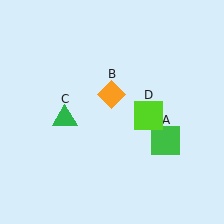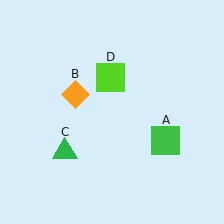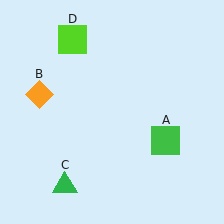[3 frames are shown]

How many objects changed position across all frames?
3 objects changed position: orange diamond (object B), green triangle (object C), lime square (object D).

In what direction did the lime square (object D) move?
The lime square (object D) moved up and to the left.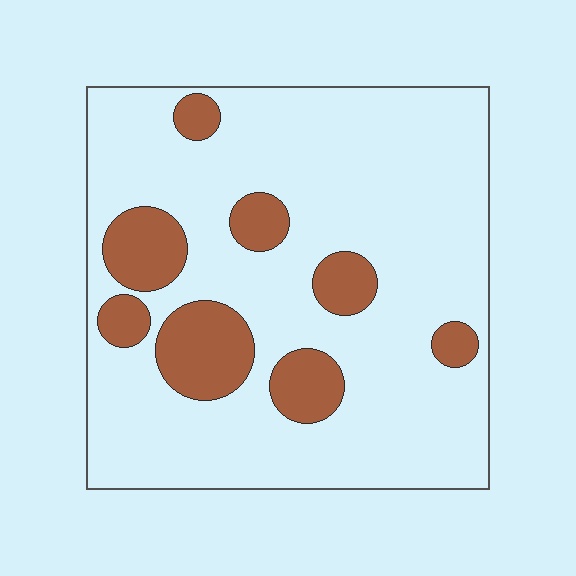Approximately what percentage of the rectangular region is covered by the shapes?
Approximately 20%.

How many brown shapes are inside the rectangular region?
8.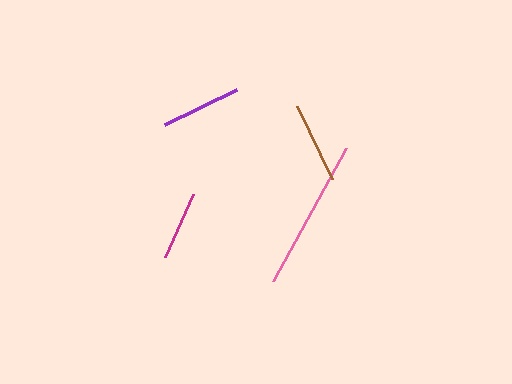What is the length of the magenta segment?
The magenta segment is approximately 69 pixels long.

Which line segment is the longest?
The pink line is the longest at approximately 152 pixels.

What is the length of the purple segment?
The purple segment is approximately 80 pixels long.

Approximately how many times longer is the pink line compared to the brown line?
The pink line is approximately 1.9 times the length of the brown line.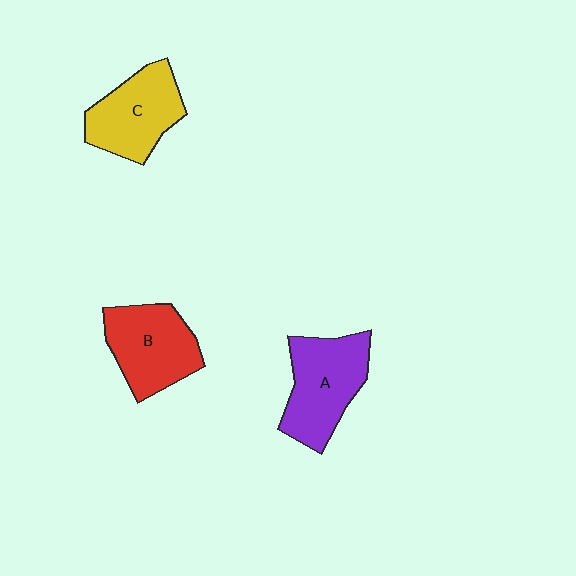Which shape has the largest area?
Shape A (purple).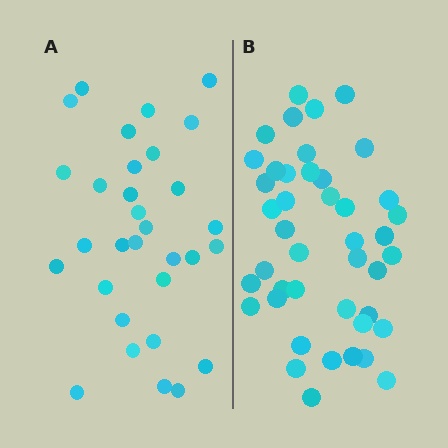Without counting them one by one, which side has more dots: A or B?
Region B (the right region) has more dots.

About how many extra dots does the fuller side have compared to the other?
Region B has roughly 12 or so more dots than region A.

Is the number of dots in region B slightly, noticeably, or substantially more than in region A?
Region B has noticeably more, but not dramatically so. The ratio is roughly 1.4 to 1.